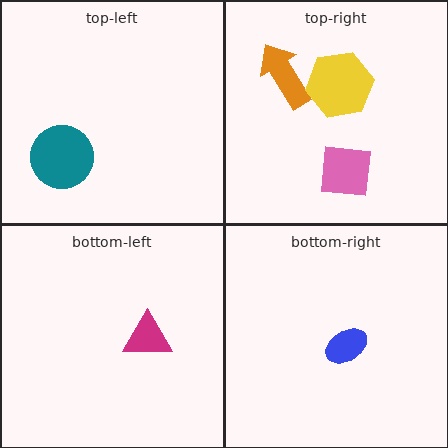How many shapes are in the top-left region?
1.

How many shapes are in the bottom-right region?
1.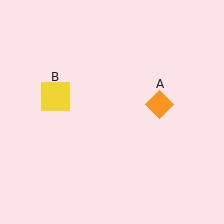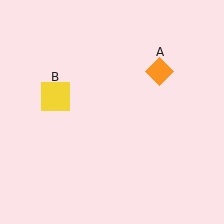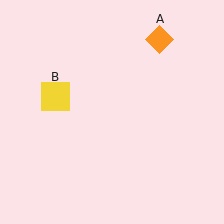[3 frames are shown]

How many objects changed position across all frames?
1 object changed position: orange diamond (object A).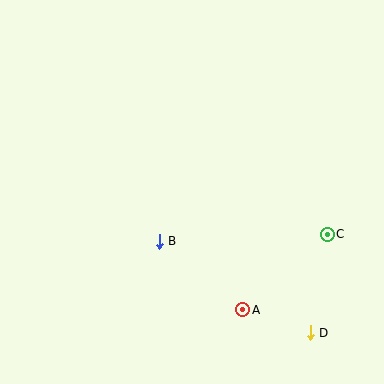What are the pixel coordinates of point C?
Point C is at (327, 234).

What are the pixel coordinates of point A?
Point A is at (243, 310).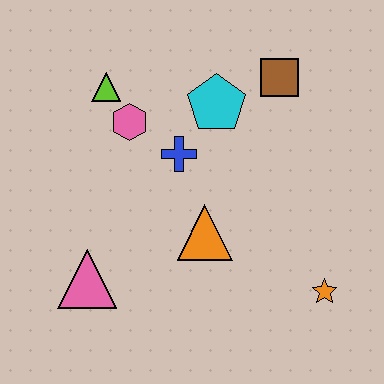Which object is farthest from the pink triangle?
The brown square is farthest from the pink triangle.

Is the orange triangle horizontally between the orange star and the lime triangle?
Yes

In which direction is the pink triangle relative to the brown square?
The pink triangle is below the brown square.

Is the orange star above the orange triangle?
No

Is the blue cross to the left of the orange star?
Yes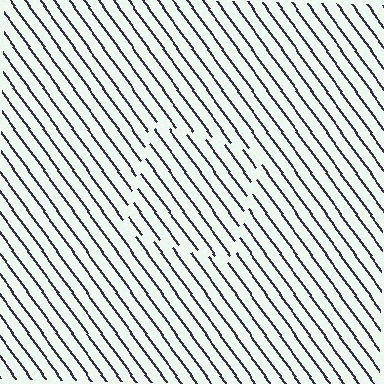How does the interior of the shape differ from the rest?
The interior of the shape contains the same grating, shifted by half a period — the contour is defined by the phase discontinuity where line-ends from the inner and outer gratings abut.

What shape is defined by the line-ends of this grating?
An illusory square. The interior of the shape contains the same grating, shifted by half a period — the contour is defined by the phase discontinuity where line-ends from the inner and outer gratings abut.